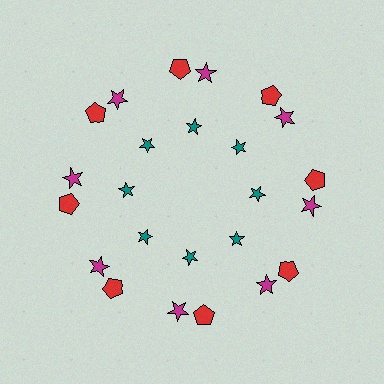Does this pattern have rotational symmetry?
Yes, this pattern has 8-fold rotational symmetry. It looks the same after rotating 45 degrees around the center.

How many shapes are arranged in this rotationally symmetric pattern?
There are 24 shapes, arranged in 8 groups of 3.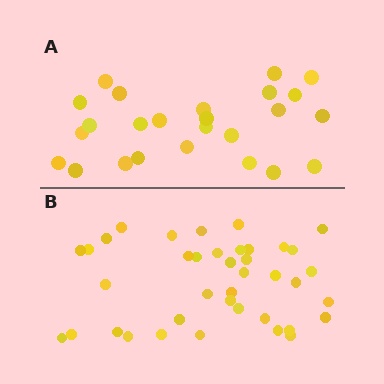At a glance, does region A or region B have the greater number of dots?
Region B (the bottom region) has more dots.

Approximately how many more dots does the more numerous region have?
Region B has approximately 15 more dots than region A.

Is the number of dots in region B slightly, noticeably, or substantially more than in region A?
Region B has substantially more. The ratio is roughly 1.6 to 1.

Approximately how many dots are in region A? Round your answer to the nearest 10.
About 20 dots. (The exact count is 25, which rounds to 20.)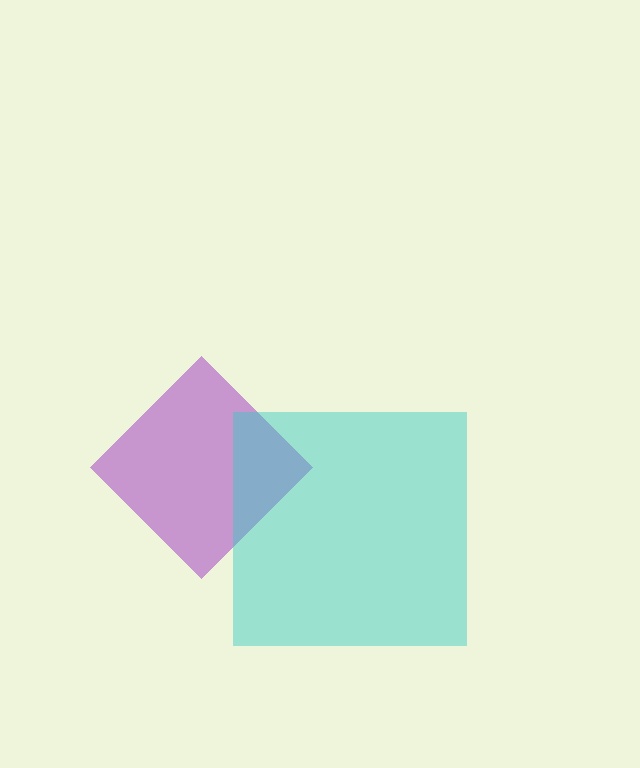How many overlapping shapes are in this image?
There are 2 overlapping shapes in the image.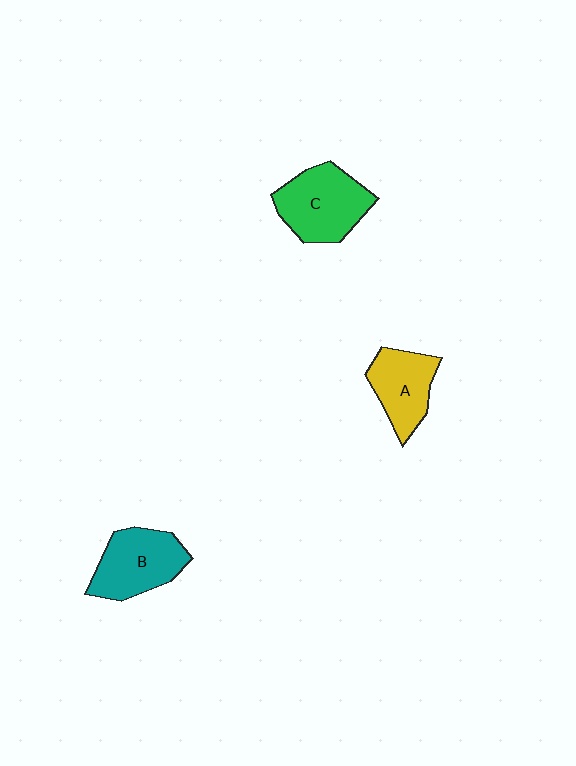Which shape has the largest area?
Shape C (green).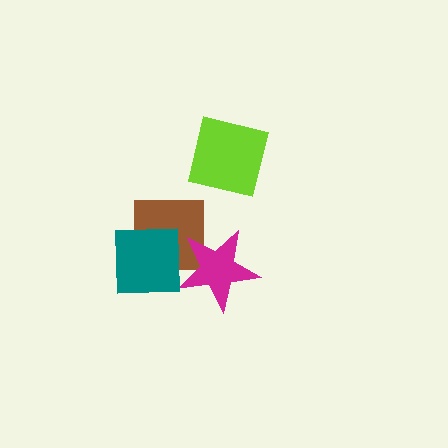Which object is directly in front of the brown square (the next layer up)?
The magenta star is directly in front of the brown square.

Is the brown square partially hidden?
Yes, it is partially covered by another shape.